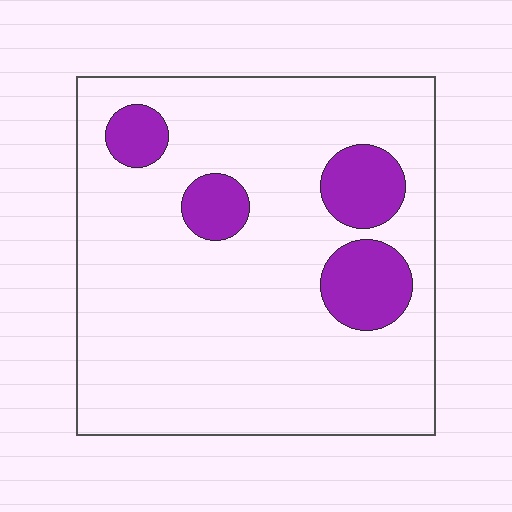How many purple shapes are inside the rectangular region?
4.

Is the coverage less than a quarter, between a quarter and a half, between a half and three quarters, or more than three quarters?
Less than a quarter.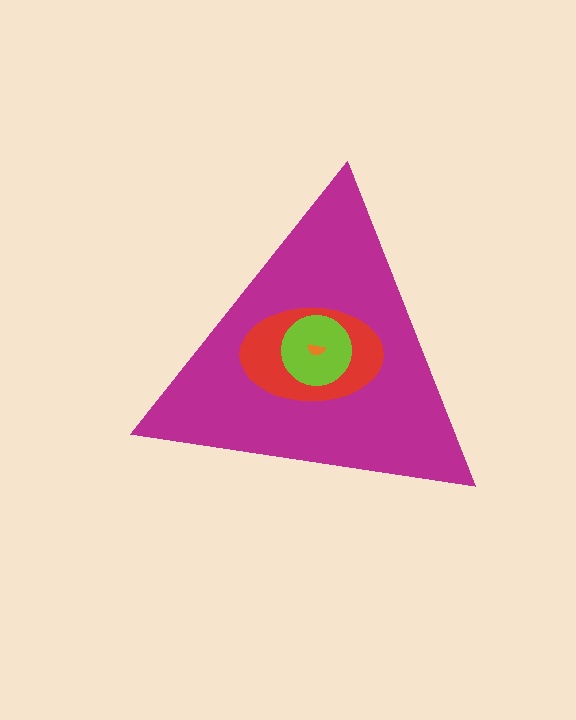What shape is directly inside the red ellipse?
The lime circle.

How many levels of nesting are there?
4.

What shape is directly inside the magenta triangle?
The red ellipse.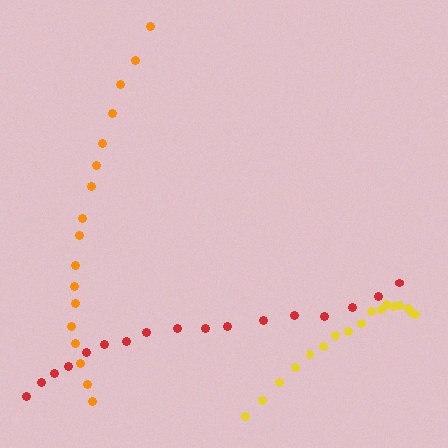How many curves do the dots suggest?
There are 3 distinct paths.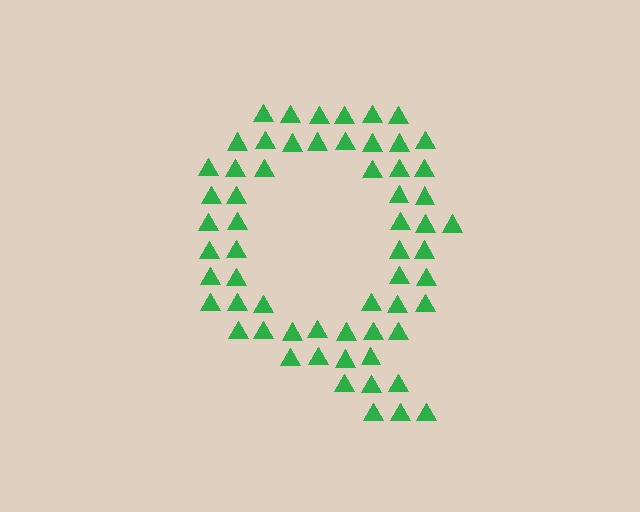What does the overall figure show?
The overall figure shows the letter Q.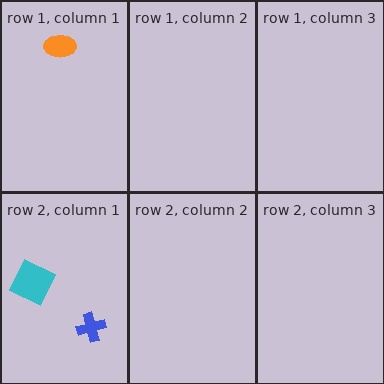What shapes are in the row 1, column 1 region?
The orange ellipse.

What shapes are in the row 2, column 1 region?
The cyan square, the blue cross.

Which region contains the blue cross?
The row 2, column 1 region.